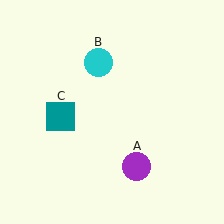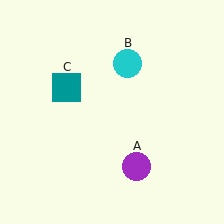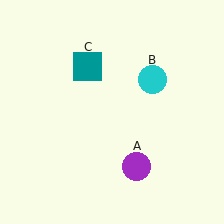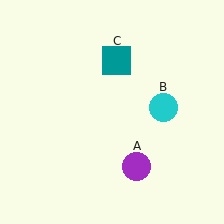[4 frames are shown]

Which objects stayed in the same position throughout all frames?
Purple circle (object A) remained stationary.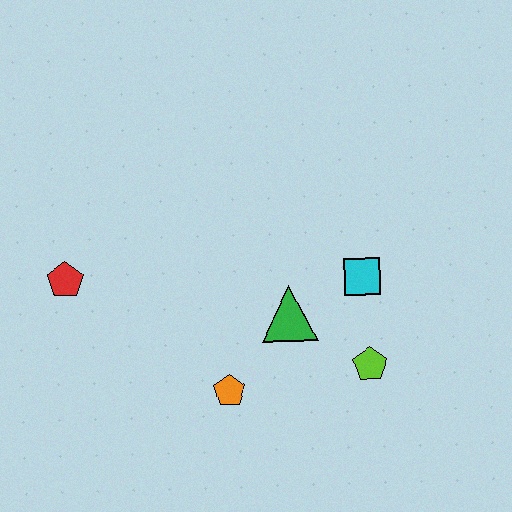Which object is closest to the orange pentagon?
The green triangle is closest to the orange pentagon.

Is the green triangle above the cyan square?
No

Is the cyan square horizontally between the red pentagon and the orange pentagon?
No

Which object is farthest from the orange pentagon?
The red pentagon is farthest from the orange pentagon.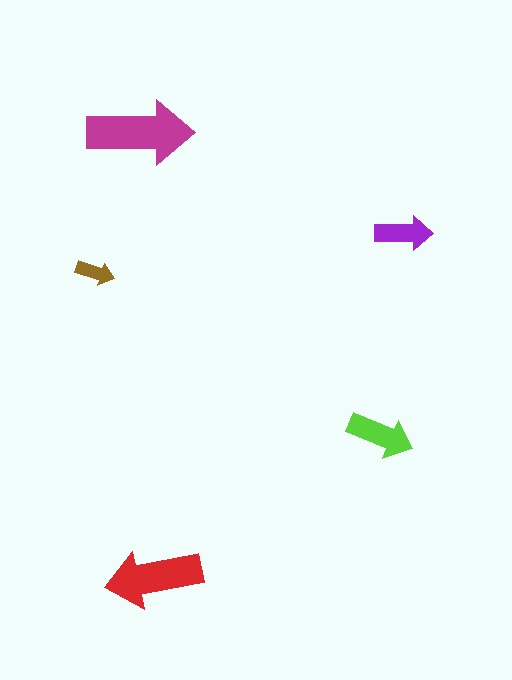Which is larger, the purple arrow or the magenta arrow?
The magenta one.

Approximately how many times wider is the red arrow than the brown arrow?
About 2.5 times wider.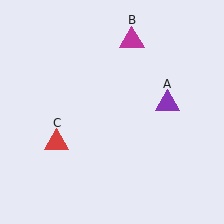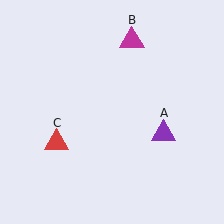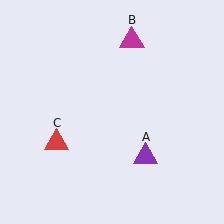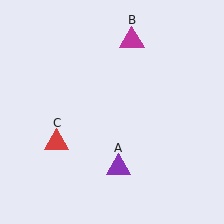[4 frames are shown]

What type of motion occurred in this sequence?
The purple triangle (object A) rotated clockwise around the center of the scene.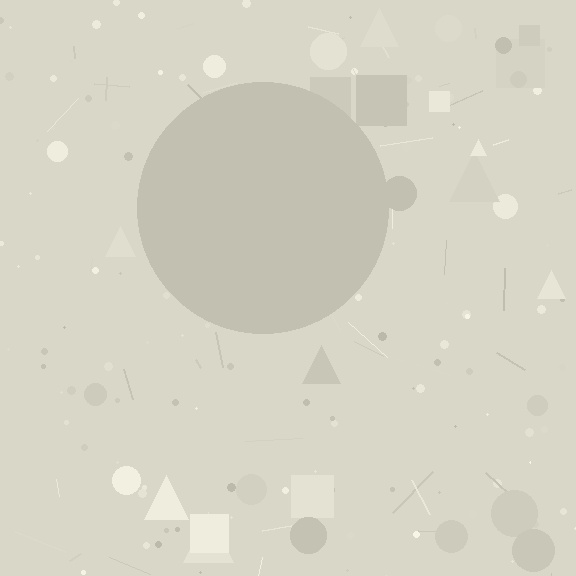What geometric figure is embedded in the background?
A circle is embedded in the background.